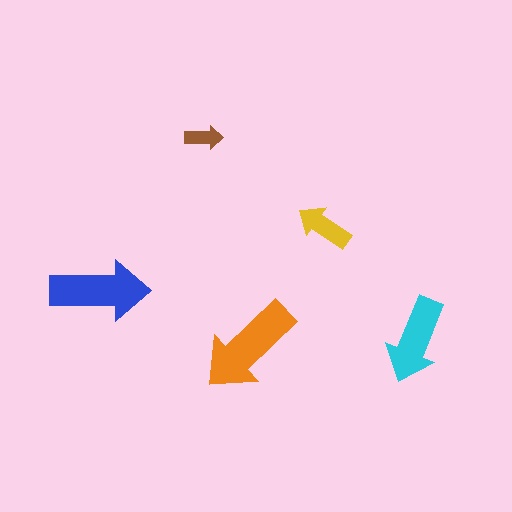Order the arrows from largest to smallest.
the orange one, the blue one, the cyan one, the yellow one, the brown one.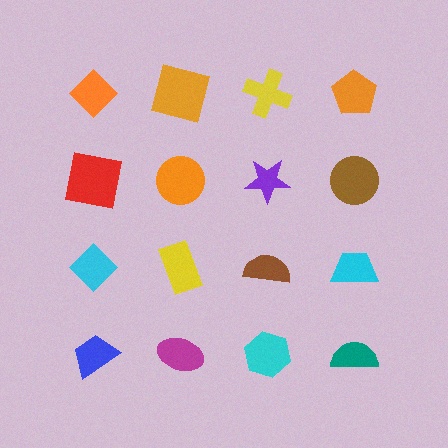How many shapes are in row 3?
4 shapes.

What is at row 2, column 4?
A brown circle.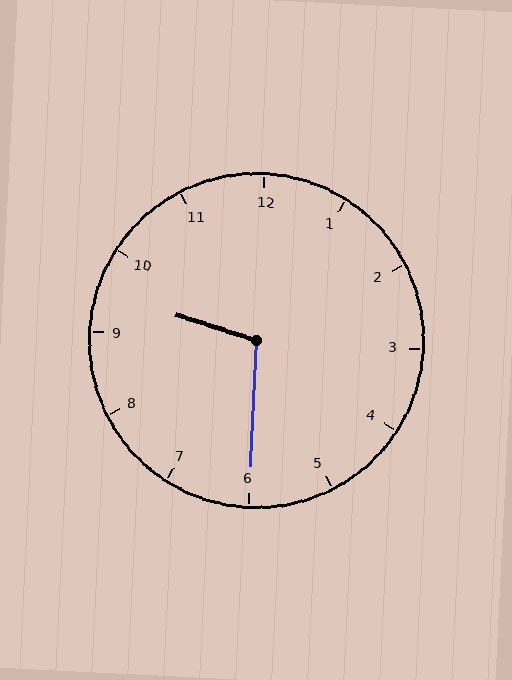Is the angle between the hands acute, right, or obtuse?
It is obtuse.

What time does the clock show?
9:30.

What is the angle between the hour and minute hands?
Approximately 105 degrees.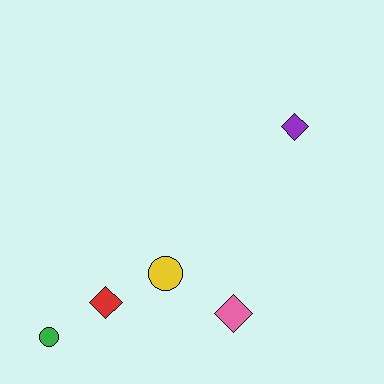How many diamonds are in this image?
There are 3 diamonds.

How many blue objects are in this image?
There are no blue objects.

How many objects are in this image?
There are 5 objects.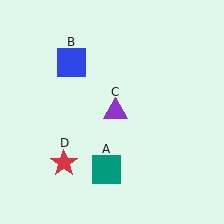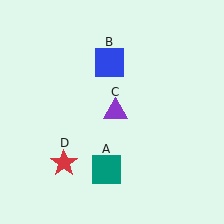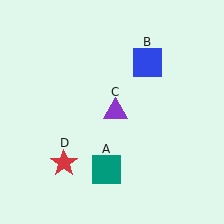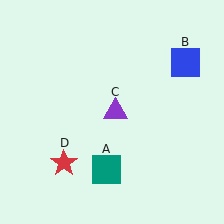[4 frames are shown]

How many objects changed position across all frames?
1 object changed position: blue square (object B).